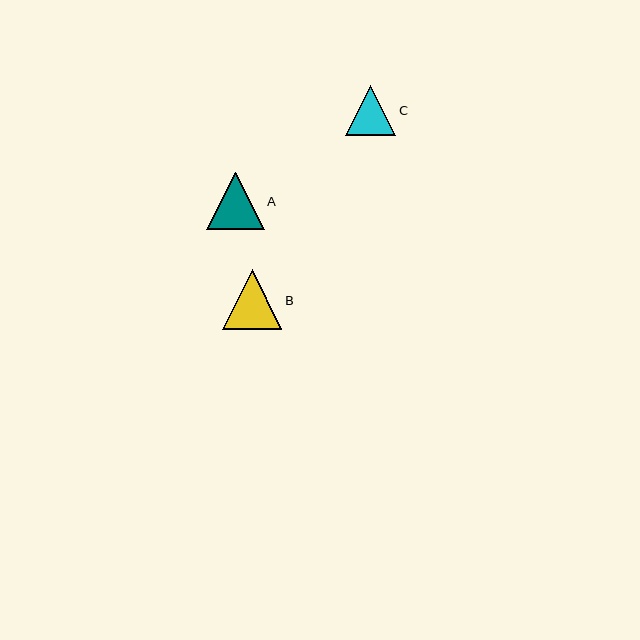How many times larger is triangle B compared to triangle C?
Triangle B is approximately 1.2 times the size of triangle C.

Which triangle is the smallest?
Triangle C is the smallest with a size of approximately 50 pixels.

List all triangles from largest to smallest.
From largest to smallest: B, A, C.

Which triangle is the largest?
Triangle B is the largest with a size of approximately 60 pixels.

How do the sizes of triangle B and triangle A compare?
Triangle B and triangle A are approximately the same size.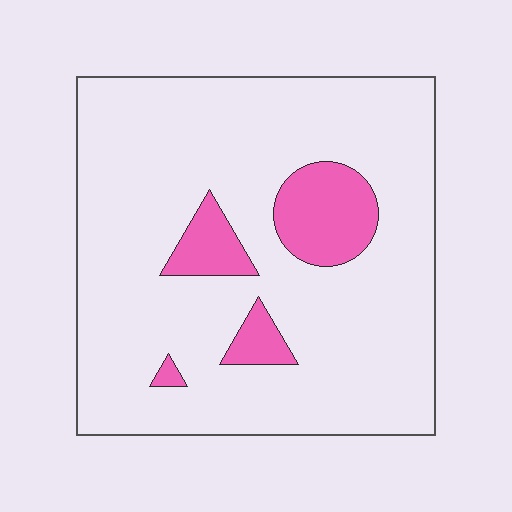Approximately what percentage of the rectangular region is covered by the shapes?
Approximately 15%.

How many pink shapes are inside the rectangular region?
4.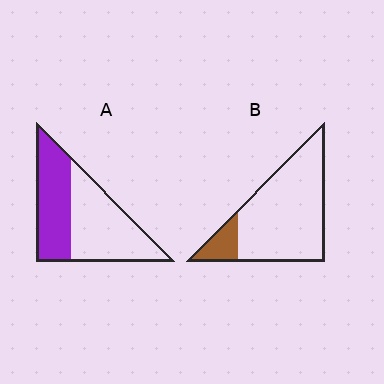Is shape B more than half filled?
No.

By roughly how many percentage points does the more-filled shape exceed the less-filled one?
By roughly 30 percentage points (A over B).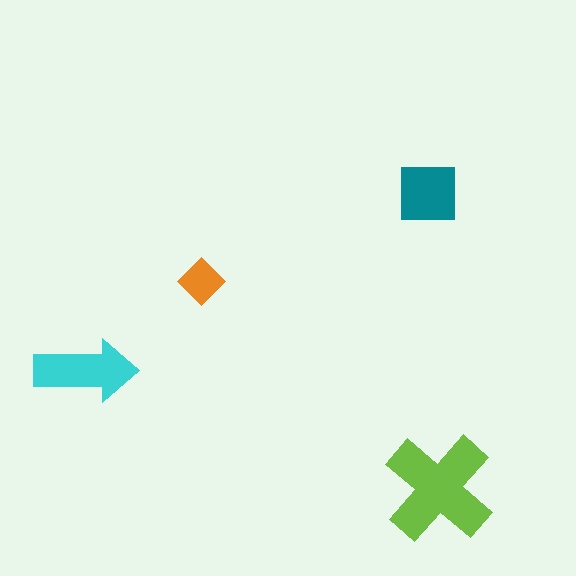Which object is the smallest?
The orange diamond.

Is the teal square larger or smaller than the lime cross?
Smaller.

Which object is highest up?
The teal square is topmost.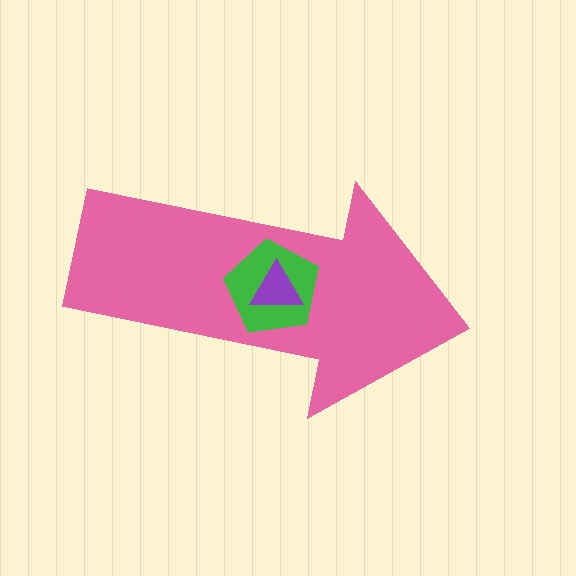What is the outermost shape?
The pink arrow.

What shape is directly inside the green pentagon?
The purple triangle.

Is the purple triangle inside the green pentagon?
Yes.